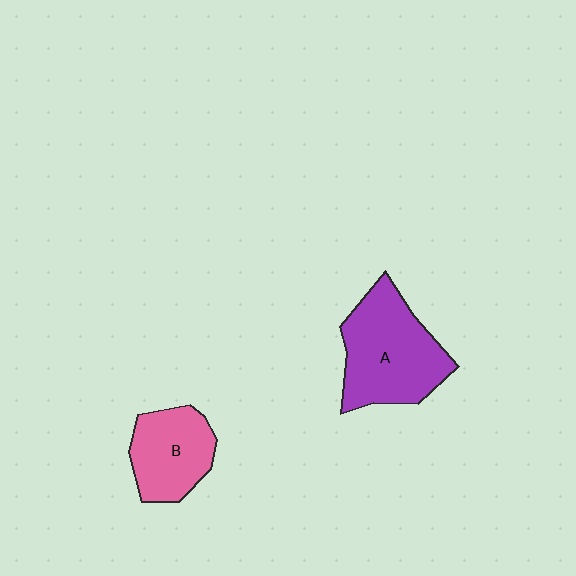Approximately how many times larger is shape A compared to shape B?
Approximately 1.5 times.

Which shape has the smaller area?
Shape B (pink).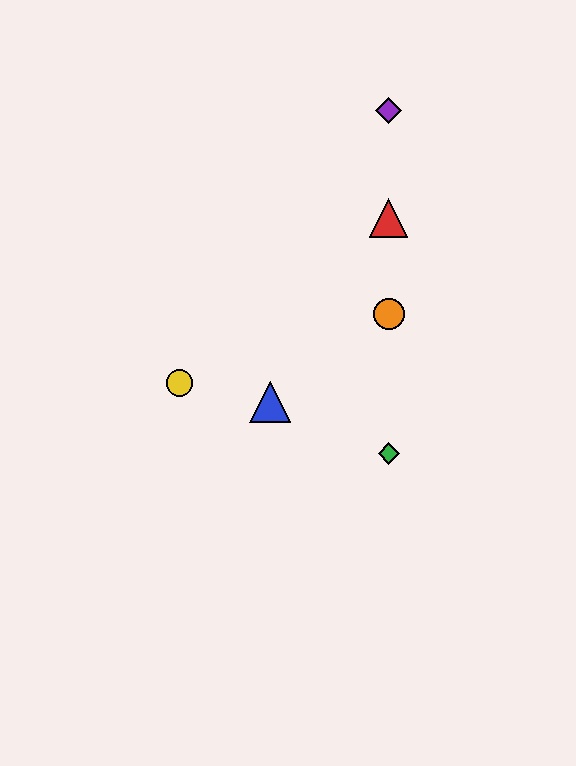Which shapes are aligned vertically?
The red triangle, the green diamond, the purple diamond, the orange circle are aligned vertically.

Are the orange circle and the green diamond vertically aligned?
Yes, both are at x≈389.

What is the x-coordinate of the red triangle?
The red triangle is at x≈389.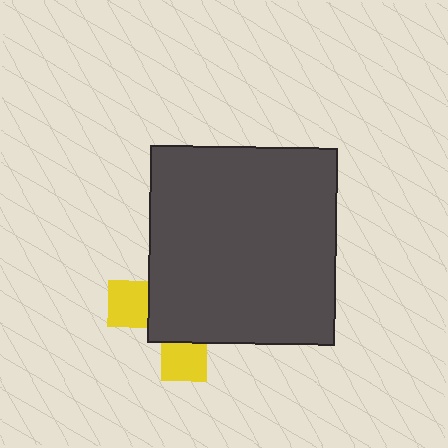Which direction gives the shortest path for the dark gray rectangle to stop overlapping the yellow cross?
Moving toward the upper-right gives the shortest separation.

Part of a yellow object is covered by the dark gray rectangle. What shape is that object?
It is a cross.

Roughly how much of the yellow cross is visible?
A small part of it is visible (roughly 30%).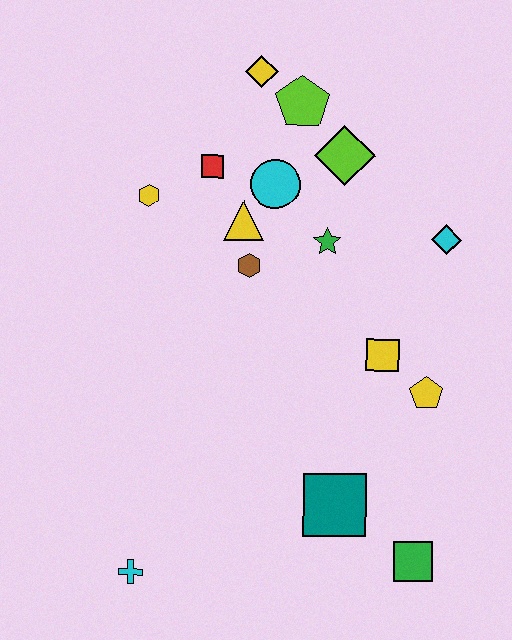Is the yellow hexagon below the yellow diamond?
Yes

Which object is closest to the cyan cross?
The teal square is closest to the cyan cross.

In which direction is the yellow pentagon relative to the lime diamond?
The yellow pentagon is below the lime diamond.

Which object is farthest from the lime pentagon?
The cyan cross is farthest from the lime pentagon.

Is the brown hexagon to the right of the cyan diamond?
No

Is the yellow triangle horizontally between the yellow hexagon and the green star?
Yes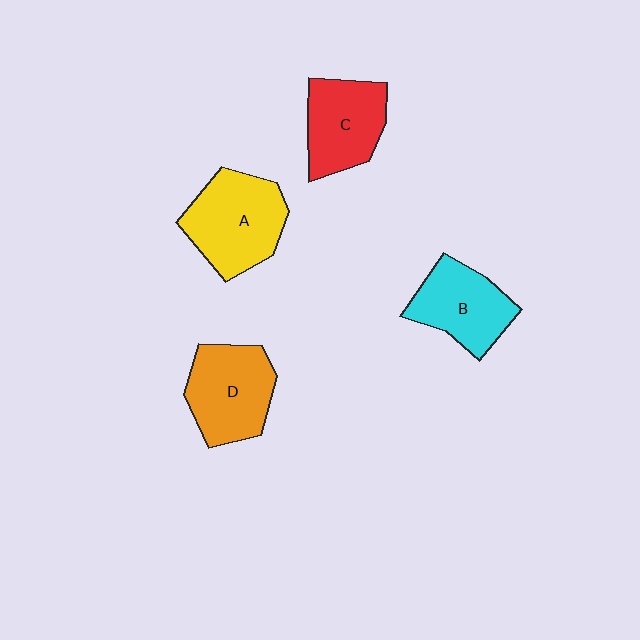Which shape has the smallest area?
Shape B (cyan).